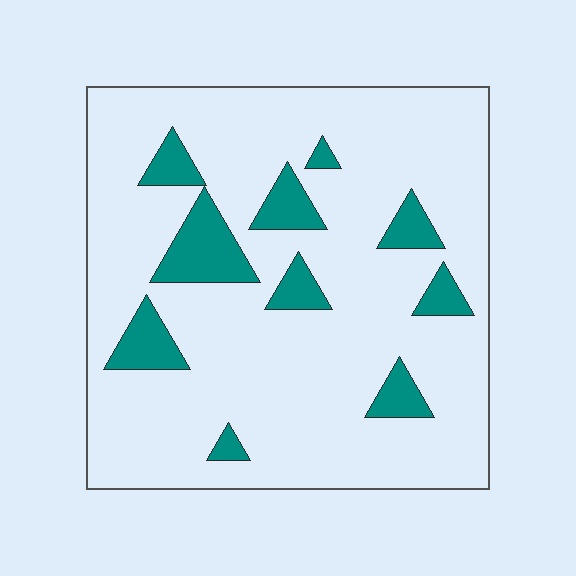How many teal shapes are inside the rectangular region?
10.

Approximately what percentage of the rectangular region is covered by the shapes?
Approximately 15%.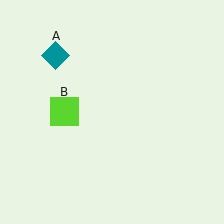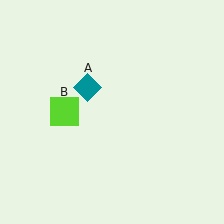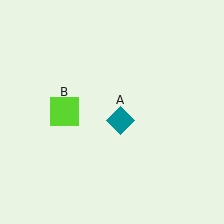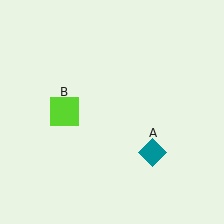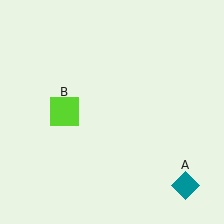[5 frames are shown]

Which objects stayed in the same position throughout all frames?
Lime square (object B) remained stationary.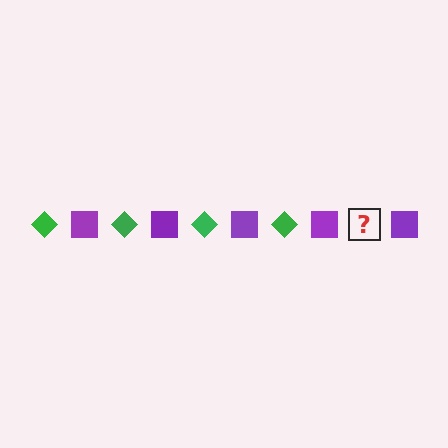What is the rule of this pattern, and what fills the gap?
The rule is that the pattern alternates between green diamond and purple square. The gap should be filled with a green diamond.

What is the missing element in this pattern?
The missing element is a green diamond.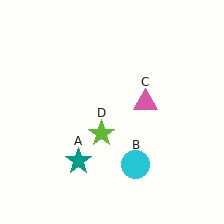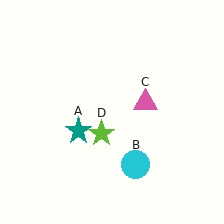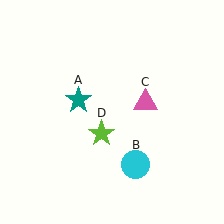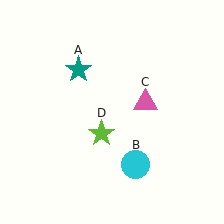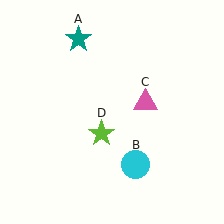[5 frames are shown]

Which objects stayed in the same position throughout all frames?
Cyan circle (object B) and pink triangle (object C) and lime star (object D) remained stationary.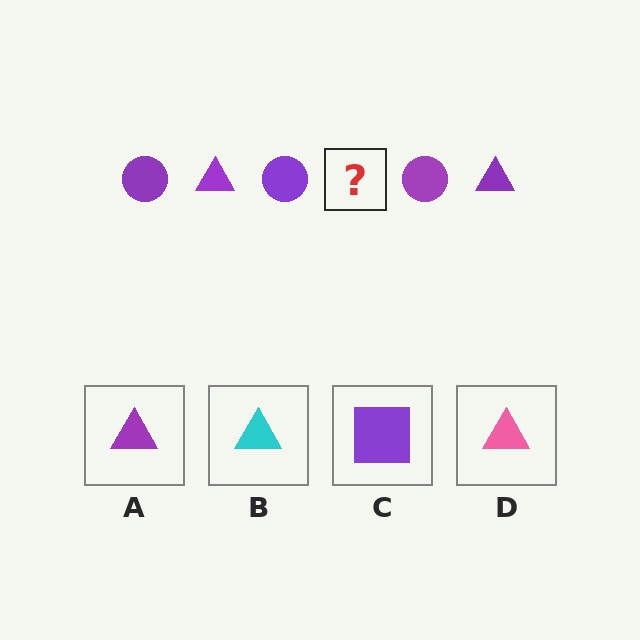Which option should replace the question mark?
Option A.